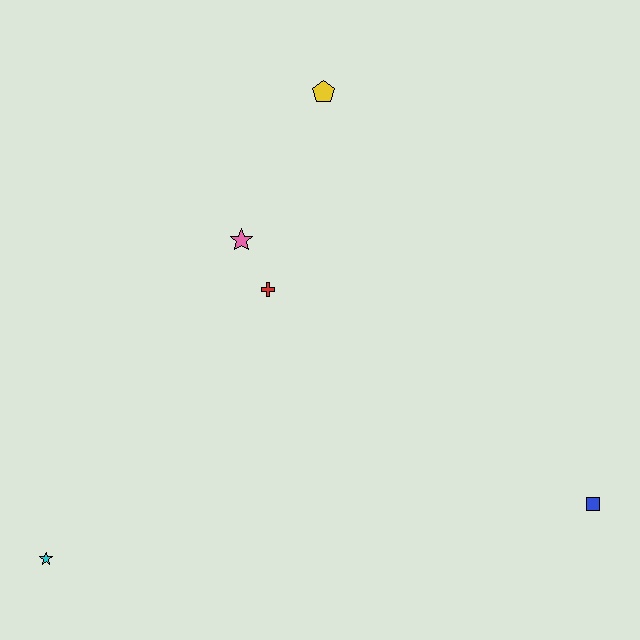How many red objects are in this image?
There is 1 red object.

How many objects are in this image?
There are 5 objects.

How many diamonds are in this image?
There are no diamonds.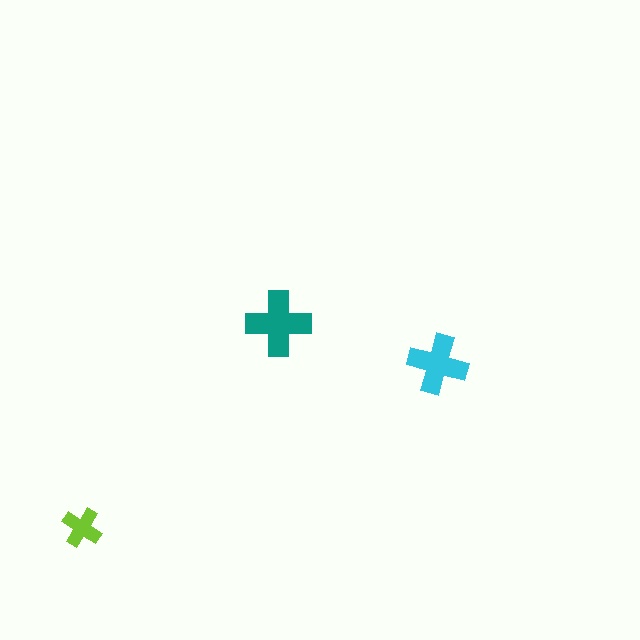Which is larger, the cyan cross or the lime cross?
The cyan one.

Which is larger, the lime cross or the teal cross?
The teal one.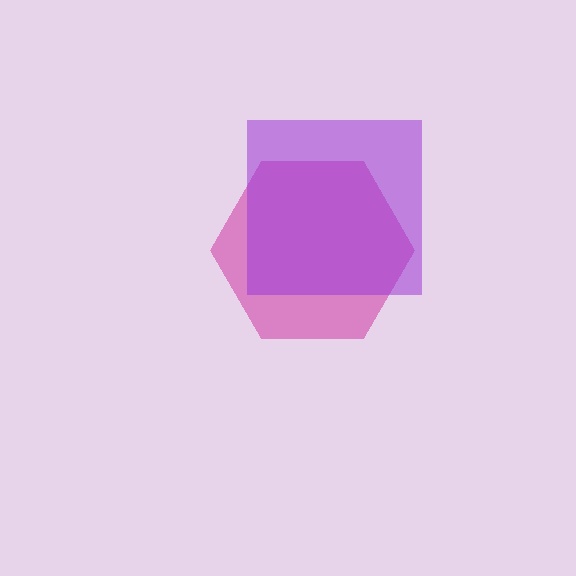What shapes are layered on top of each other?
The layered shapes are: a magenta hexagon, a purple square.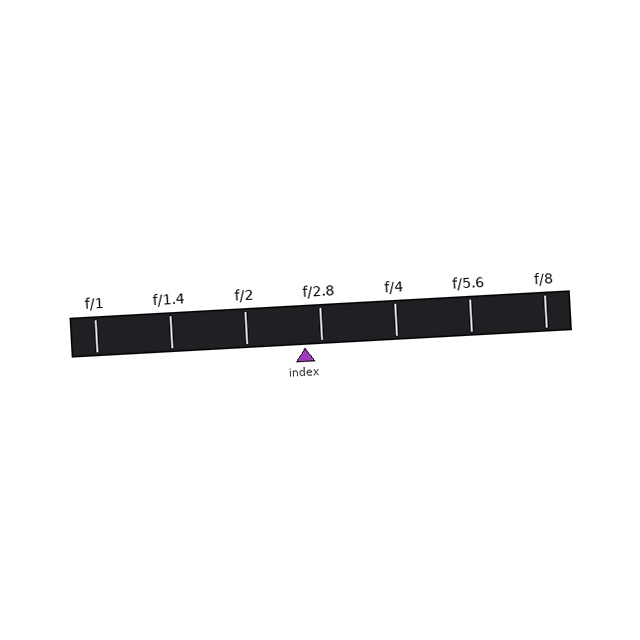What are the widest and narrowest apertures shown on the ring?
The widest aperture shown is f/1 and the narrowest is f/8.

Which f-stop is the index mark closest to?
The index mark is closest to f/2.8.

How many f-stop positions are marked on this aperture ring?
There are 7 f-stop positions marked.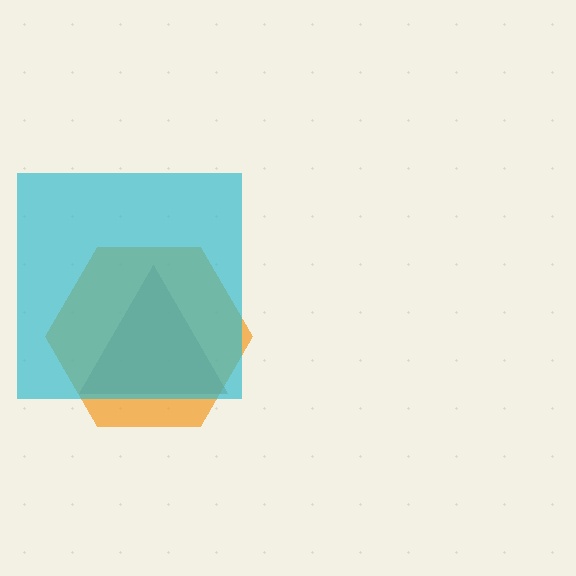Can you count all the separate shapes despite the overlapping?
Yes, there are 3 separate shapes.